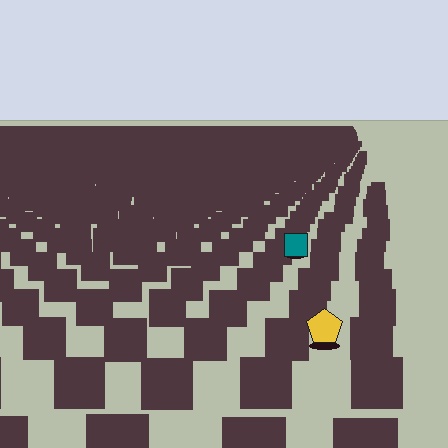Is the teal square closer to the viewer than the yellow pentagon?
No. The yellow pentagon is closer — you can tell from the texture gradient: the ground texture is coarser near it.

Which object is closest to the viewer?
The yellow pentagon is closest. The texture marks near it are larger and more spread out.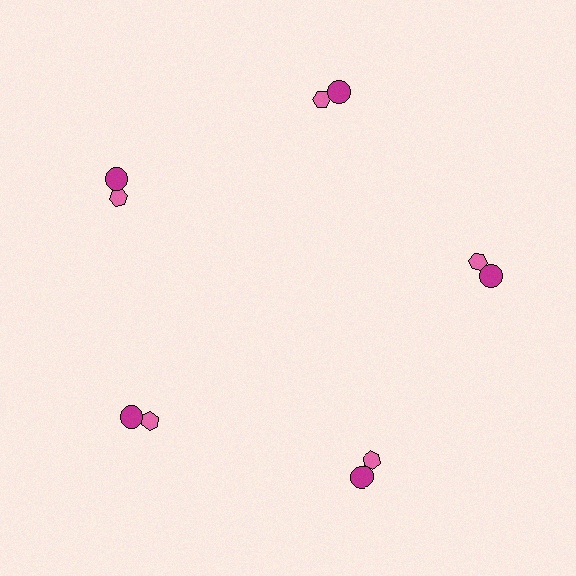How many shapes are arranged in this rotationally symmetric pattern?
There are 10 shapes, arranged in 5 groups of 2.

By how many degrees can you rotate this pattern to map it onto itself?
The pattern maps onto itself every 72 degrees of rotation.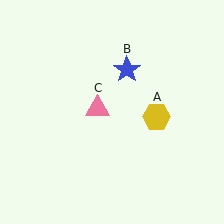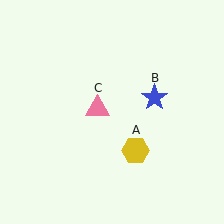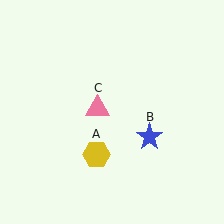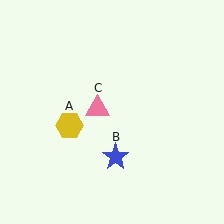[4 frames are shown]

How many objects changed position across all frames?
2 objects changed position: yellow hexagon (object A), blue star (object B).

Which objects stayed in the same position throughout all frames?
Pink triangle (object C) remained stationary.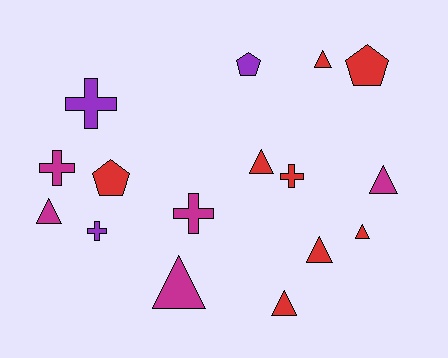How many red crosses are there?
There is 1 red cross.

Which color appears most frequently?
Red, with 8 objects.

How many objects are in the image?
There are 16 objects.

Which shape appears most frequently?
Triangle, with 8 objects.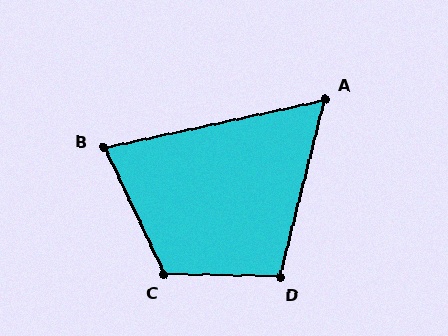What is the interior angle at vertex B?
Approximately 77 degrees (acute).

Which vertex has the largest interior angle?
C, at approximately 116 degrees.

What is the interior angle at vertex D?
Approximately 103 degrees (obtuse).